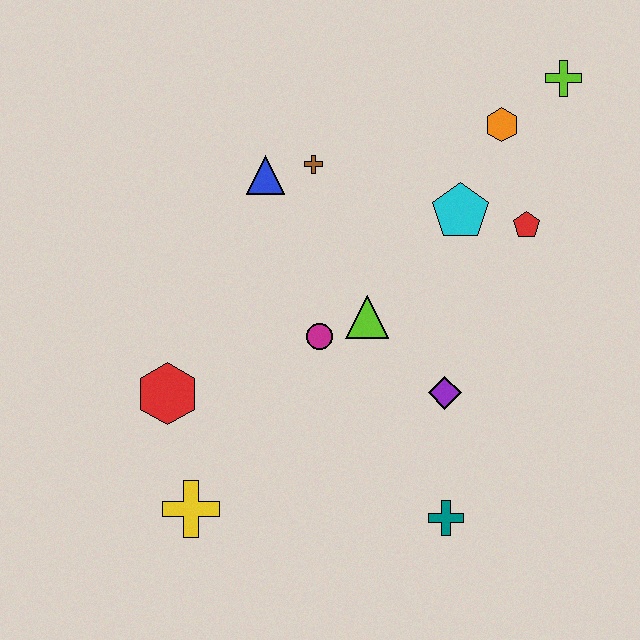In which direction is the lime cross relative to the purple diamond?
The lime cross is above the purple diamond.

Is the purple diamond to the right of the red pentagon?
No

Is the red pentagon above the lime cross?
No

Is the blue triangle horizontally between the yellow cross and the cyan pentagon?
Yes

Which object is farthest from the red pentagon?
The yellow cross is farthest from the red pentagon.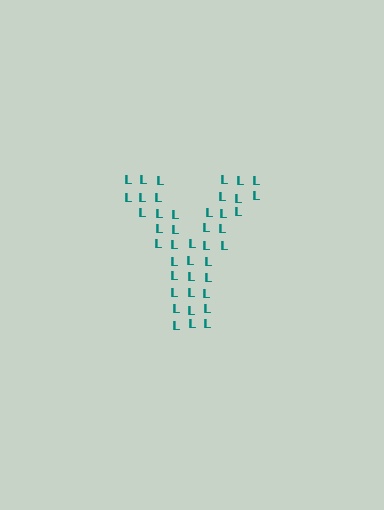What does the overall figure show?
The overall figure shows the letter Y.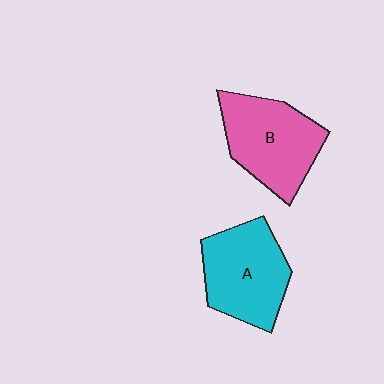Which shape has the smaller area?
Shape A (cyan).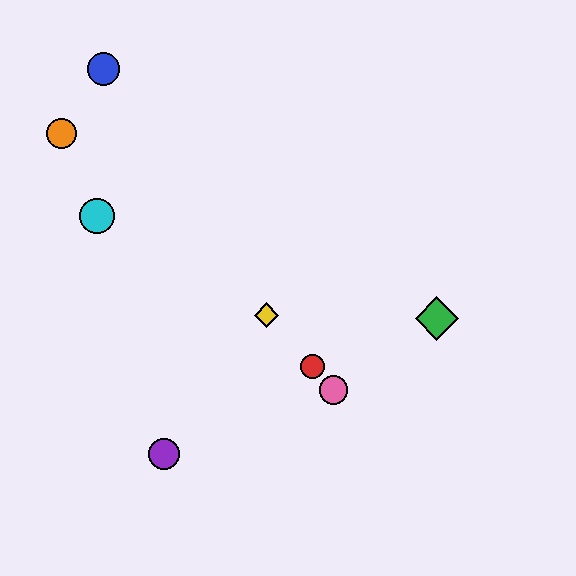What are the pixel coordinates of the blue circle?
The blue circle is at (103, 69).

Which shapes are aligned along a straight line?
The red circle, the yellow diamond, the pink circle are aligned along a straight line.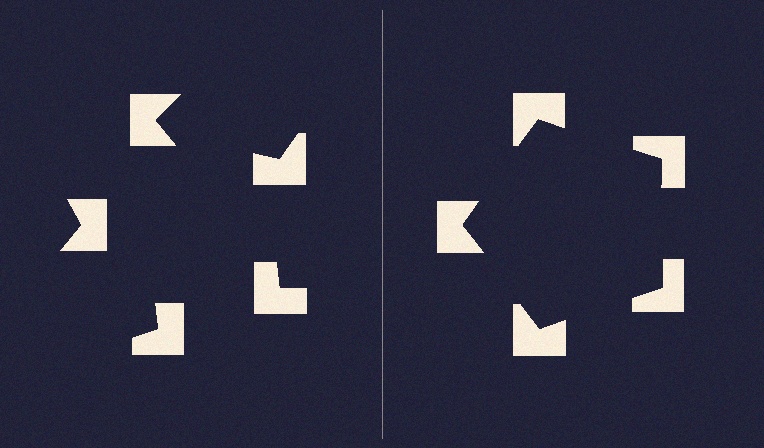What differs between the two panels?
The notched squares are positioned identically on both sides; only the wedge orientations differ. On the right they align to a pentagon; on the left they are misaligned.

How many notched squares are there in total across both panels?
10 — 5 on each side.